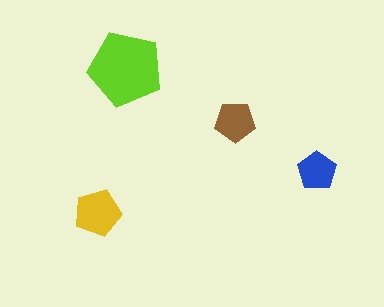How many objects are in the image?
There are 4 objects in the image.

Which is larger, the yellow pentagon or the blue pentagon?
The yellow one.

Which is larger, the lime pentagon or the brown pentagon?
The lime one.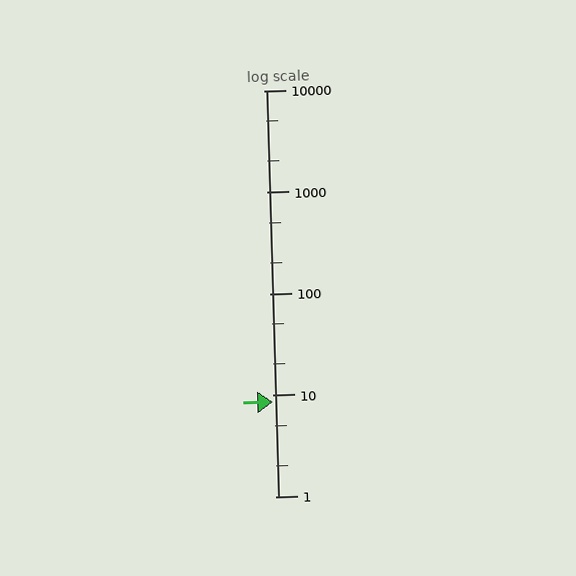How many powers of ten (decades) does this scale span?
The scale spans 4 decades, from 1 to 10000.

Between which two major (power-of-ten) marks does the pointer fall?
The pointer is between 1 and 10.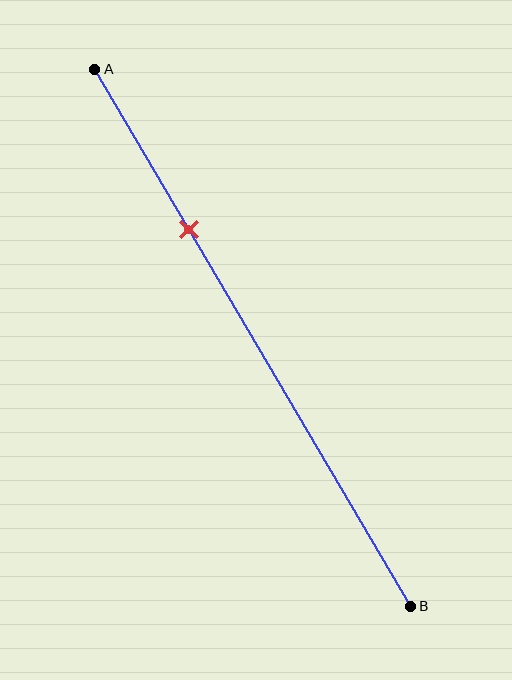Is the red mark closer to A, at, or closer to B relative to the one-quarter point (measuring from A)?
The red mark is closer to point B than the one-quarter point of segment AB.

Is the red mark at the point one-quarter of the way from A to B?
No, the mark is at about 30% from A, not at the 25% one-quarter point.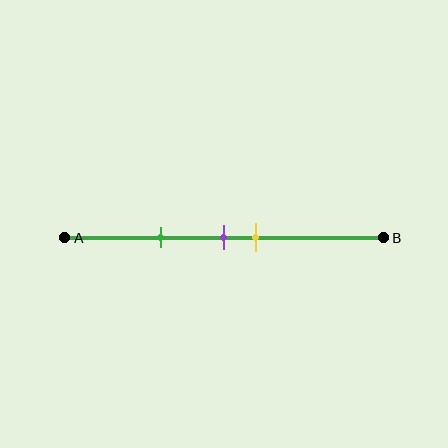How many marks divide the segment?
There are 3 marks dividing the segment.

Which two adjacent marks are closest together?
The purple and yellow marks are the closest adjacent pair.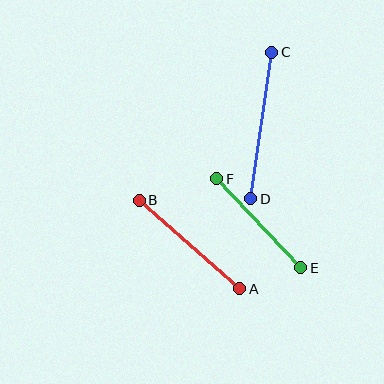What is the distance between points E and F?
The distance is approximately 122 pixels.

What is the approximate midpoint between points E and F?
The midpoint is at approximately (259, 223) pixels.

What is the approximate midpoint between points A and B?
The midpoint is at approximately (189, 244) pixels.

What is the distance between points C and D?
The distance is approximately 148 pixels.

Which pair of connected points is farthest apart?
Points C and D are farthest apart.